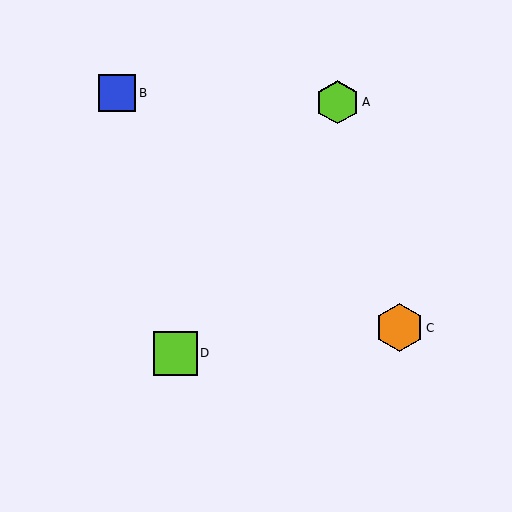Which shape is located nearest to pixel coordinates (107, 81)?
The blue square (labeled B) at (117, 93) is nearest to that location.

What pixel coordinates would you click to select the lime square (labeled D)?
Click at (175, 353) to select the lime square D.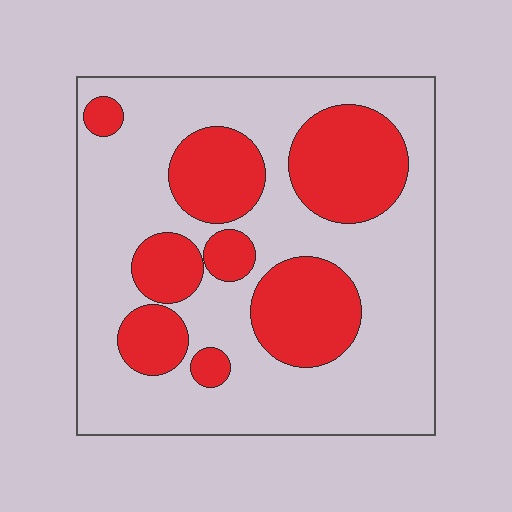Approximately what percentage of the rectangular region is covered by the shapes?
Approximately 30%.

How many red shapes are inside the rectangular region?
8.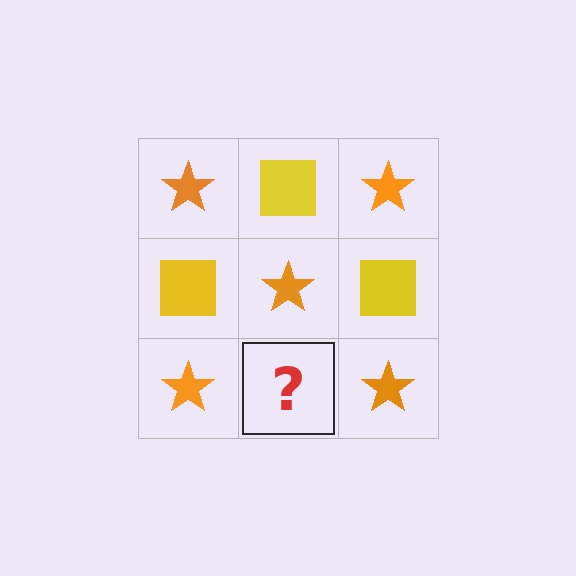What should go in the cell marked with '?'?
The missing cell should contain a yellow square.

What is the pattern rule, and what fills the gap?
The rule is that it alternates orange star and yellow square in a checkerboard pattern. The gap should be filled with a yellow square.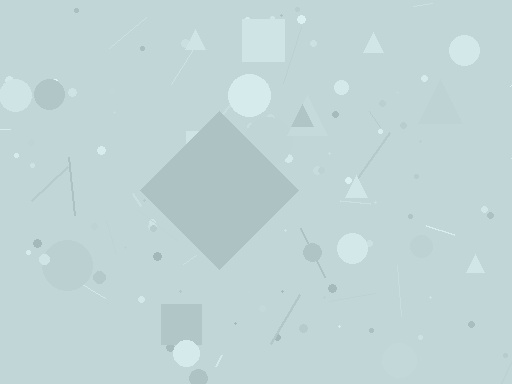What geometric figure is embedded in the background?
A diamond is embedded in the background.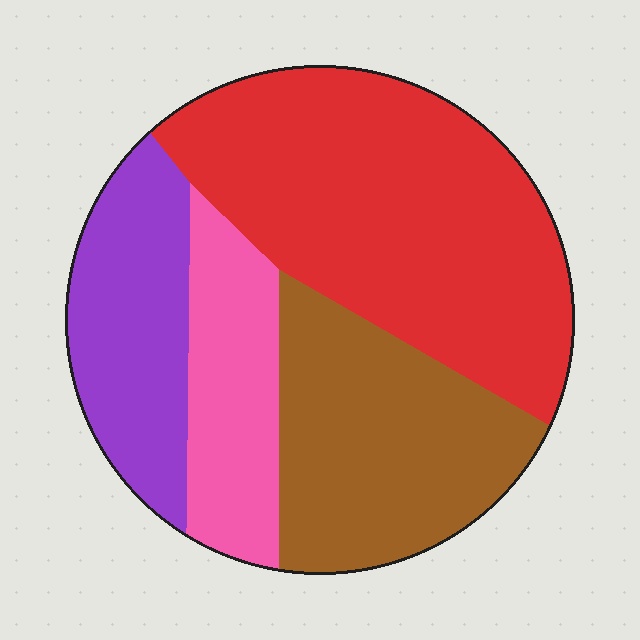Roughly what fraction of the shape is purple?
Purple covers around 20% of the shape.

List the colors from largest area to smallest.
From largest to smallest: red, brown, purple, pink.